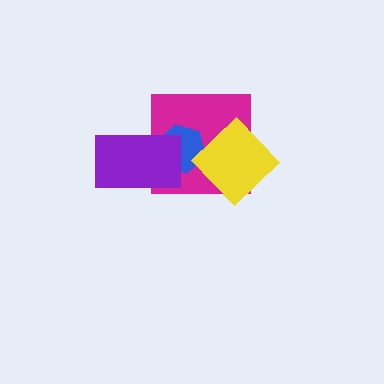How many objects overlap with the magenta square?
3 objects overlap with the magenta square.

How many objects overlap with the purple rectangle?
2 objects overlap with the purple rectangle.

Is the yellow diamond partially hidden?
No, no other shape covers it.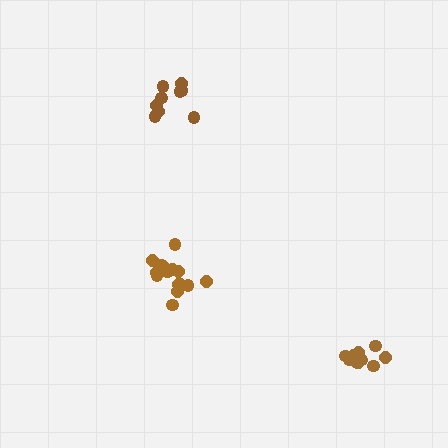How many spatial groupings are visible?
There are 3 spatial groupings.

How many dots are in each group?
Group 1: 15 dots, Group 2: 11 dots, Group 3: 9 dots (35 total).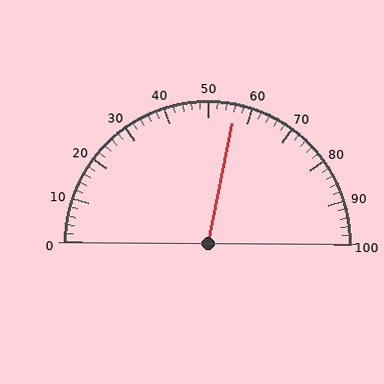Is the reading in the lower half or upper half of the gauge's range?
The reading is in the upper half of the range (0 to 100).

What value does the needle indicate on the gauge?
The needle indicates approximately 56.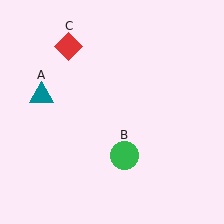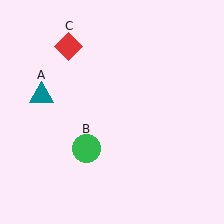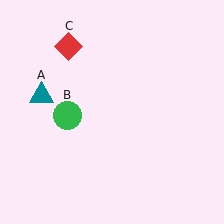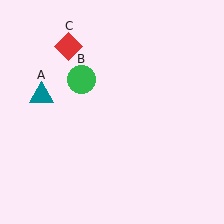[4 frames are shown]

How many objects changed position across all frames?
1 object changed position: green circle (object B).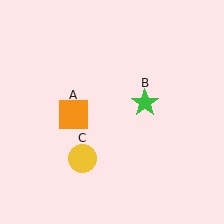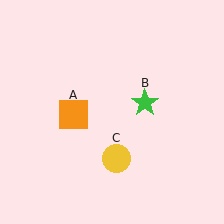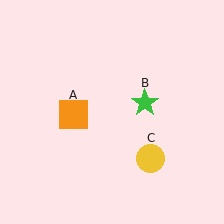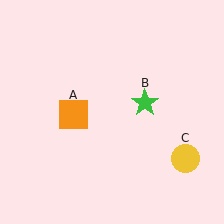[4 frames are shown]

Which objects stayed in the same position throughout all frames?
Orange square (object A) and green star (object B) remained stationary.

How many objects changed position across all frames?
1 object changed position: yellow circle (object C).